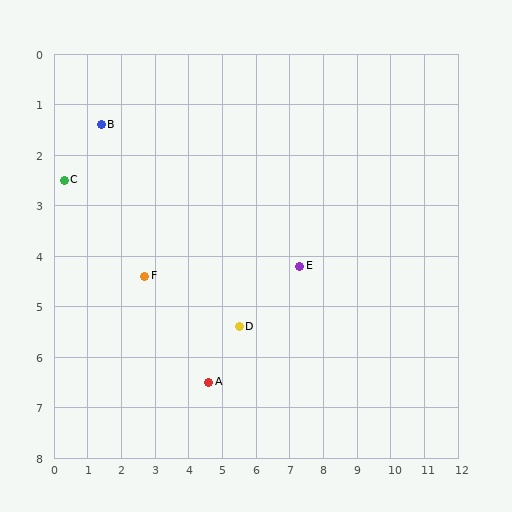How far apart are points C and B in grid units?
Points C and B are about 1.6 grid units apart.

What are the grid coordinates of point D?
Point D is at approximately (5.5, 5.4).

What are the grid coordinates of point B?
Point B is at approximately (1.4, 1.4).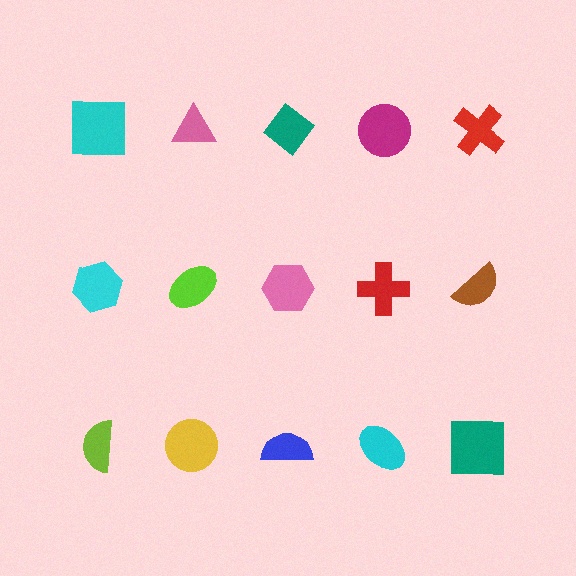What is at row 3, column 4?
A cyan ellipse.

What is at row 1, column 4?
A magenta circle.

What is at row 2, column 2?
A lime ellipse.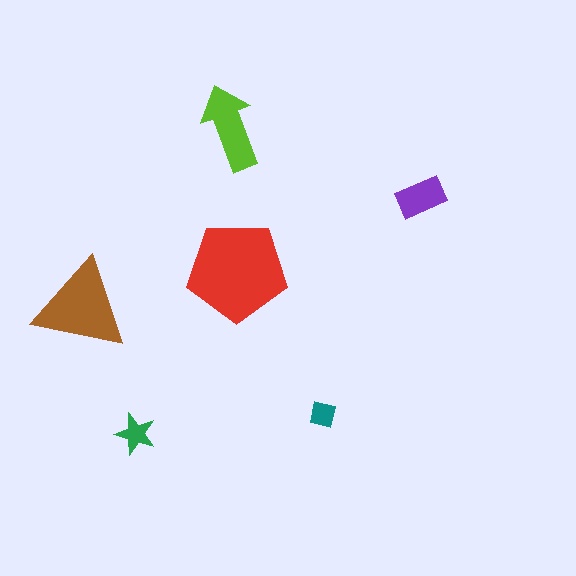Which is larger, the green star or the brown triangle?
The brown triangle.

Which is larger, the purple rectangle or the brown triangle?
The brown triangle.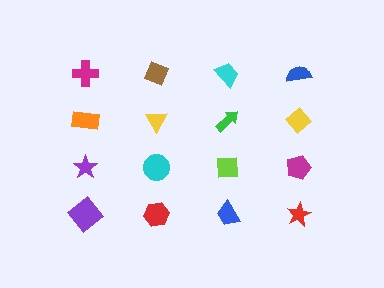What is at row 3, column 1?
A purple star.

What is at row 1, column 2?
A brown diamond.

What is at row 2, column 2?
A yellow triangle.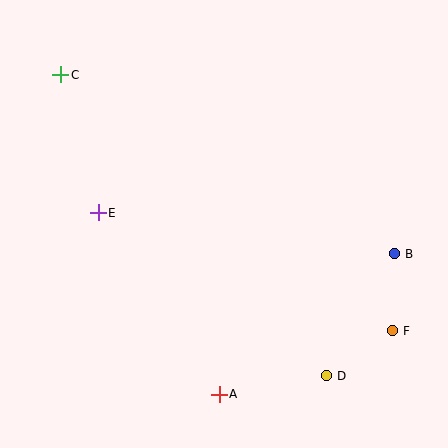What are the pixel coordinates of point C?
Point C is at (61, 75).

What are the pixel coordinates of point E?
Point E is at (98, 213).